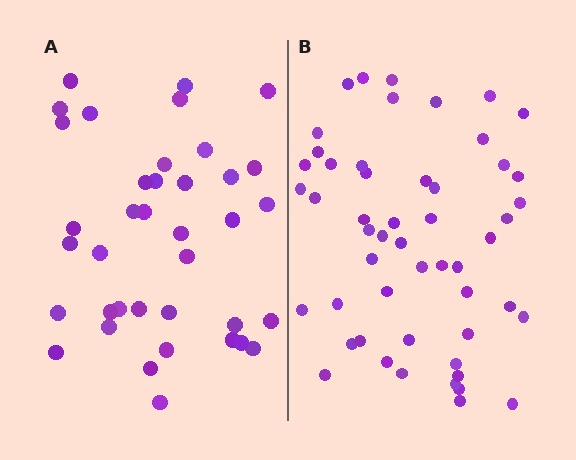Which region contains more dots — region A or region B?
Region B (the right region) has more dots.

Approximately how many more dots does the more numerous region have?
Region B has approximately 15 more dots than region A.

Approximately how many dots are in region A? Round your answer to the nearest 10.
About 40 dots. (The exact count is 38, which rounds to 40.)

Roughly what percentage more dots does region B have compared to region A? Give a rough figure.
About 35% more.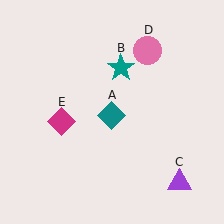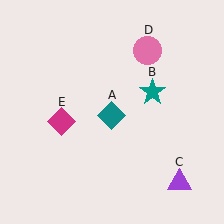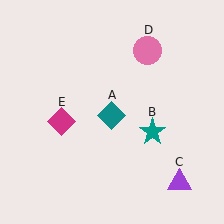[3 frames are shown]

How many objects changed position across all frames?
1 object changed position: teal star (object B).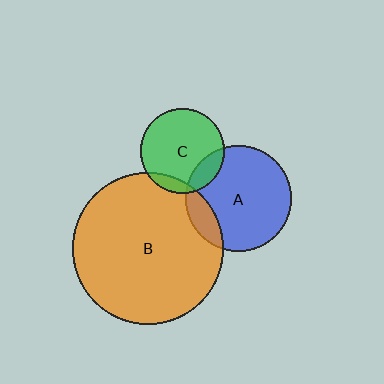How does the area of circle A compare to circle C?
Approximately 1.6 times.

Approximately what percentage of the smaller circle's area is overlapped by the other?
Approximately 15%.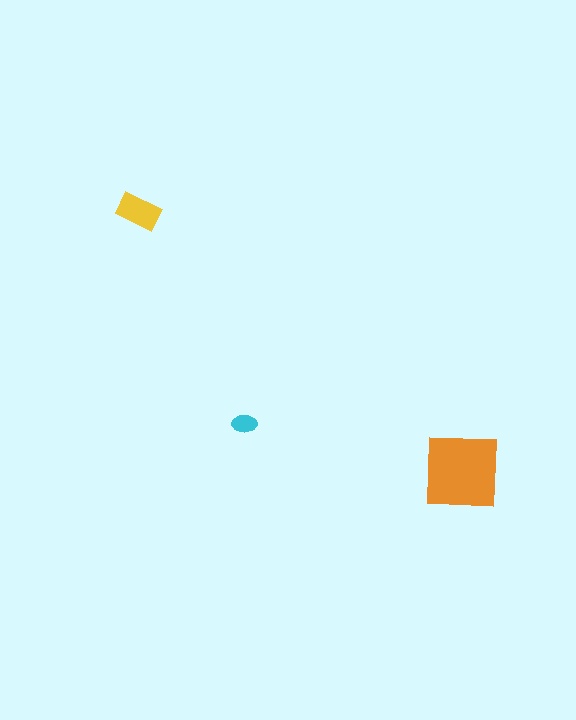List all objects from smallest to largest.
The cyan ellipse, the yellow rectangle, the orange square.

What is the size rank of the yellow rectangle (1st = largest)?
2nd.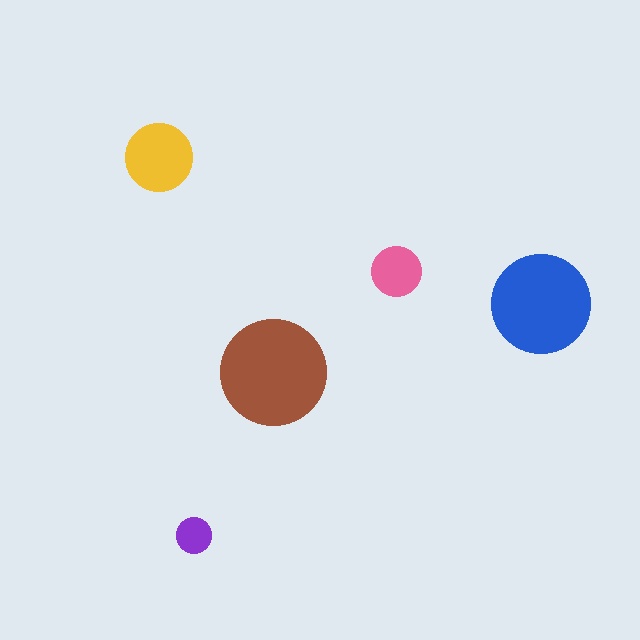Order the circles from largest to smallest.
the brown one, the blue one, the yellow one, the pink one, the purple one.